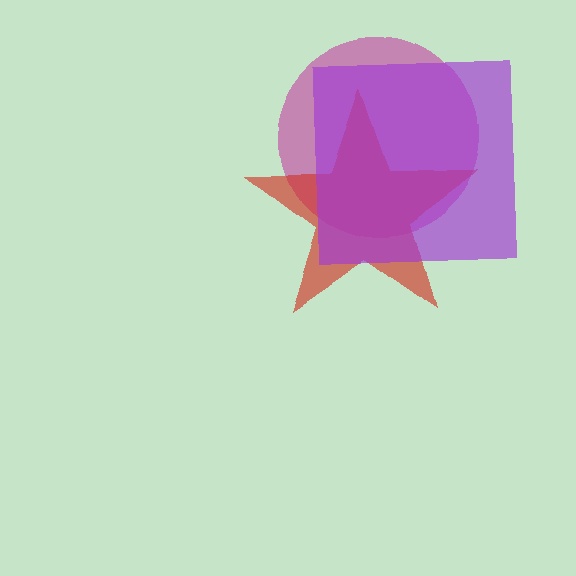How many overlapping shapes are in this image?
There are 3 overlapping shapes in the image.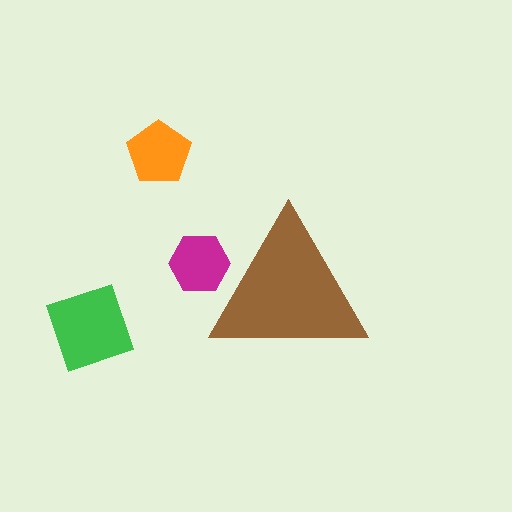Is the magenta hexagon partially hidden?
Yes, the magenta hexagon is partially hidden behind the brown triangle.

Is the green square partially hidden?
No, the green square is fully visible.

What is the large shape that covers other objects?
A brown triangle.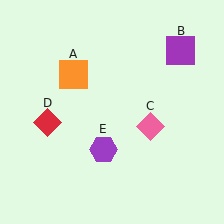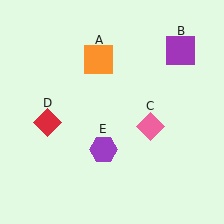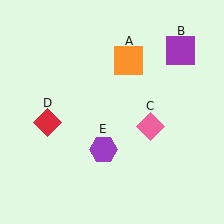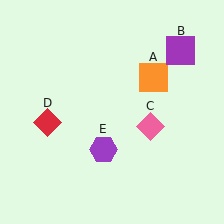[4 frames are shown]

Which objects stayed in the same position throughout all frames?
Purple square (object B) and pink diamond (object C) and red diamond (object D) and purple hexagon (object E) remained stationary.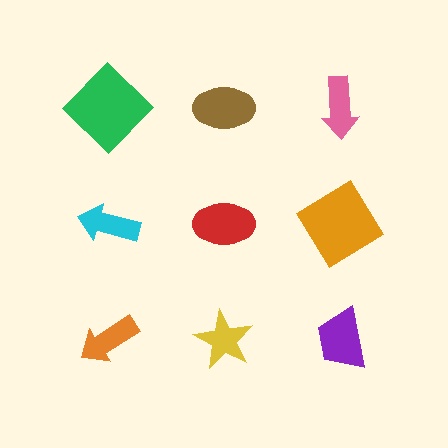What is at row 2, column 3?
An orange diamond.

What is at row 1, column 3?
A pink arrow.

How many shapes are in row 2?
3 shapes.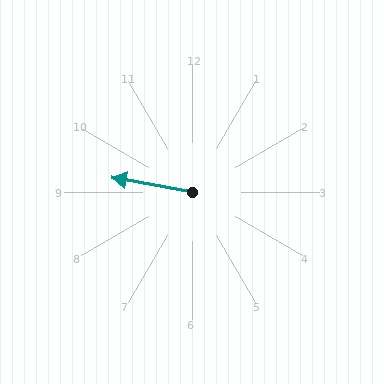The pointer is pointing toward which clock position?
Roughly 9 o'clock.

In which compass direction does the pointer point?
West.